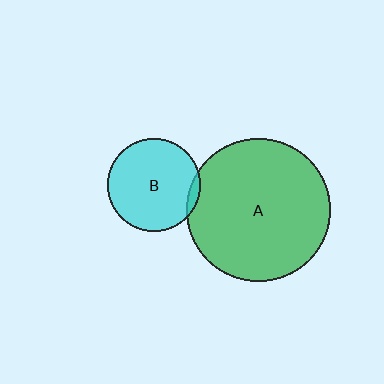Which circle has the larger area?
Circle A (green).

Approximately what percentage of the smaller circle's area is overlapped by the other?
Approximately 5%.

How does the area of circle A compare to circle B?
Approximately 2.4 times.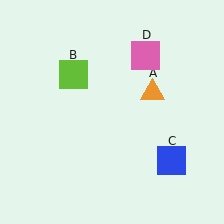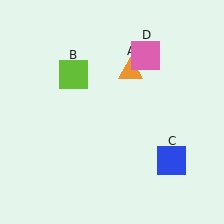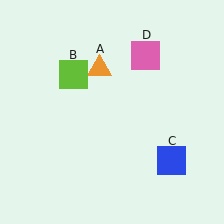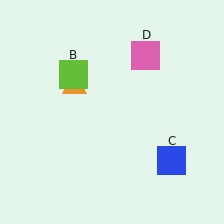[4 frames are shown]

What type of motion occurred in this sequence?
The orange triangle (object A) rotated counterclockwise around the center of the scene.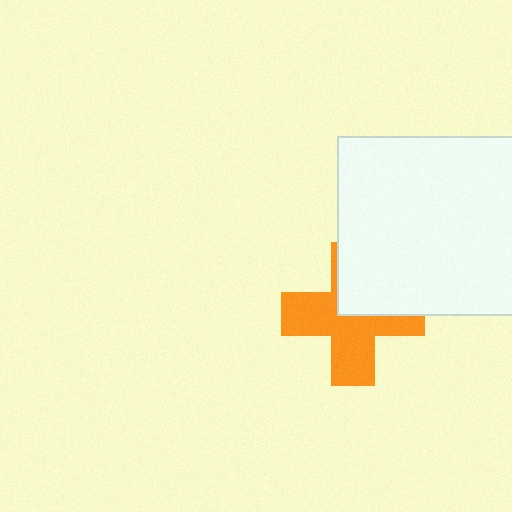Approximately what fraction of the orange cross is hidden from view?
Roughly 37% of the orange cross is hidden behind the white square.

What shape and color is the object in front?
The object in front is a white square.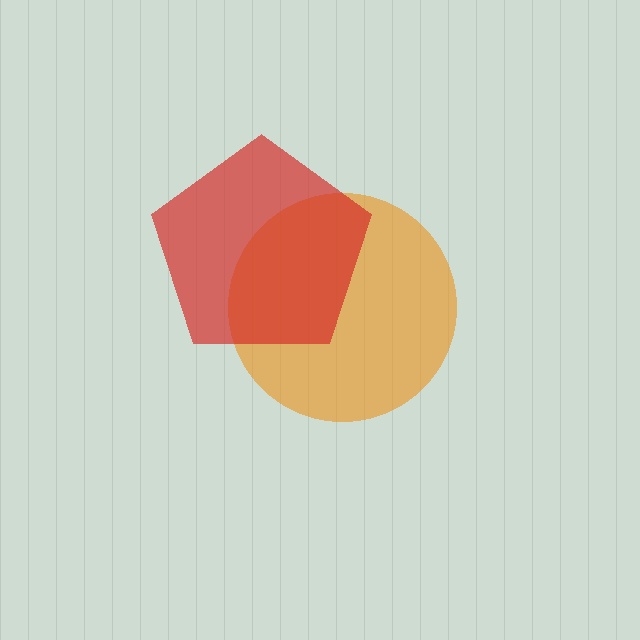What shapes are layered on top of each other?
The layered shapes are: an orange circle, a red pentagon.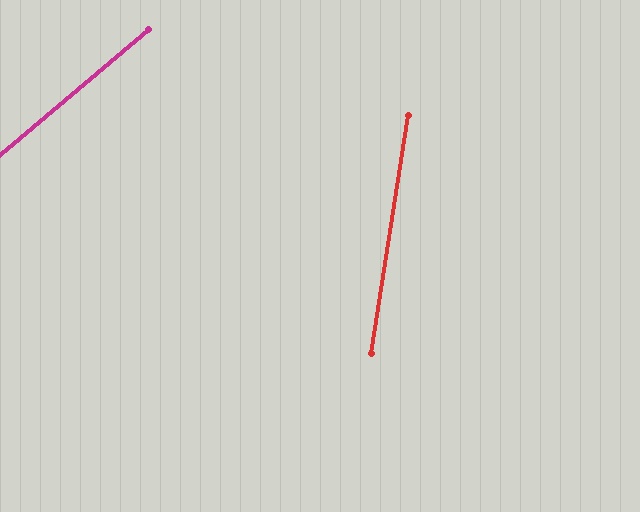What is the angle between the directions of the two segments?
Approximately 41 degrees.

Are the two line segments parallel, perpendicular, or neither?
Neither parallel nor perpendicular — they differ by about 41°.